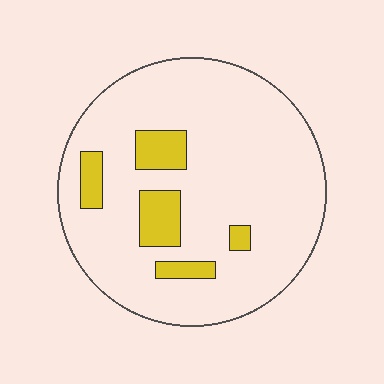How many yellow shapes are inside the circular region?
5.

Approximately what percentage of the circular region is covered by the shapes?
Approximately 15%.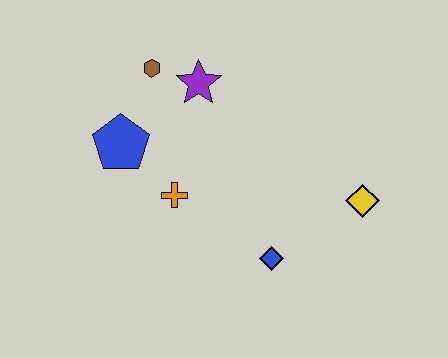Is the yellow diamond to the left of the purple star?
No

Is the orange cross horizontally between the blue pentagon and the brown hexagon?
No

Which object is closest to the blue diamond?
The yellow diamond is closest to the blue diamond.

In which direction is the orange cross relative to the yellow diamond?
The orange cross is to the left of the yellow diamond.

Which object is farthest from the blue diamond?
The brown hexagon is farthest from the blue diamond.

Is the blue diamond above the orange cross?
No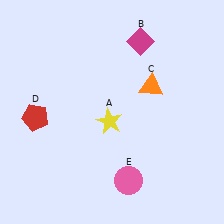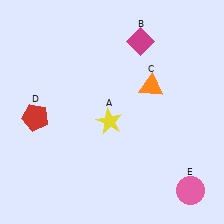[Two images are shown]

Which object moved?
The pink circle (E) moved right.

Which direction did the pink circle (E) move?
The pink circle (E) moved right.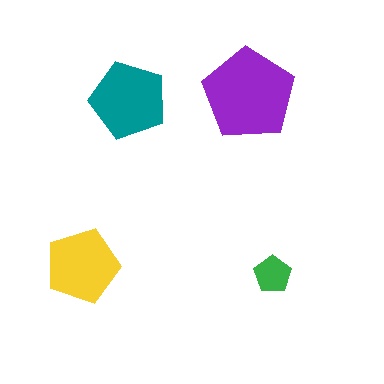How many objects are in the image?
There are 4 objects in the image.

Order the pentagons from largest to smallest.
the purple one, the teal one, the yellow one, the green one.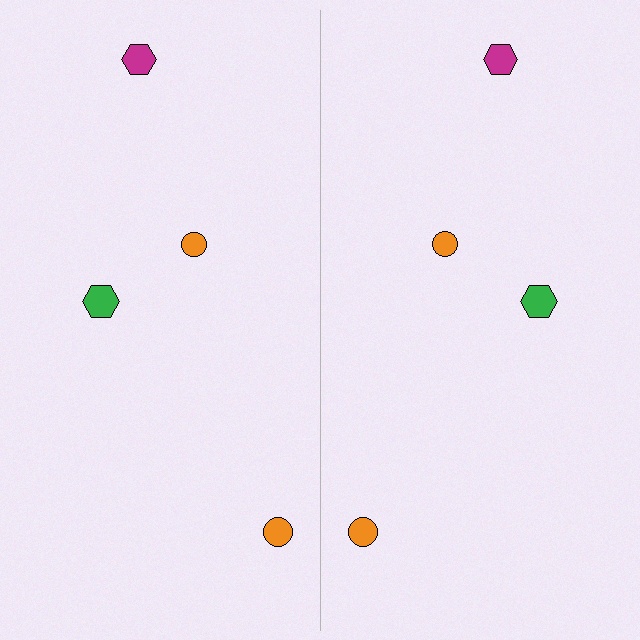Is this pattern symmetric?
Yes, this pattern has bilateral (reflection) symmetry.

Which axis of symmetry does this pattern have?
The pattern has a vertical axis of symmetry running through the center of the image.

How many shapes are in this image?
There are 8 shapes in this image.